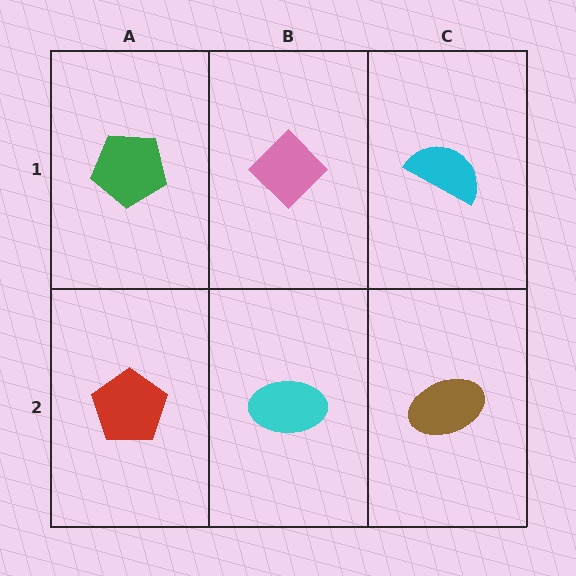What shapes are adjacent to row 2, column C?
A cyan semicircle (row 1, column C), a cyan ellipse (row 2, column B).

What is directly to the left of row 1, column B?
A green pentagon.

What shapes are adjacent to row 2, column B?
A pink diamond (row 1, column B), a red pentagon (row 2, column A), a brown ellipse (row 2, column C).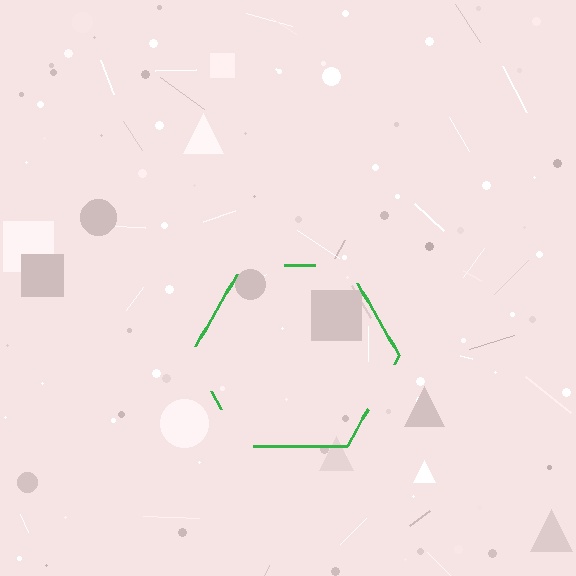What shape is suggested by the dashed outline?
The dashed outline suggests a hexagon.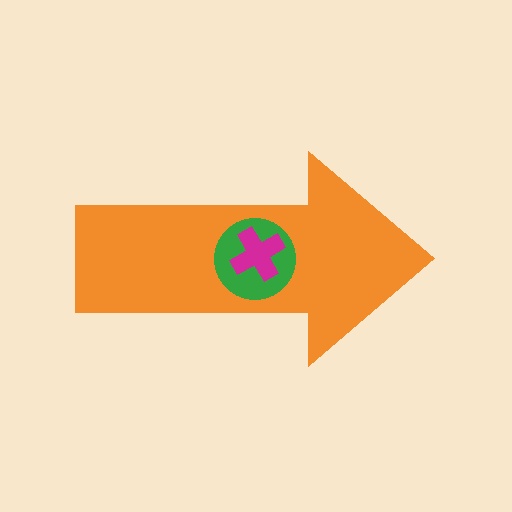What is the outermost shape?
The orange arrow.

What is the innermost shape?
The magenta cross.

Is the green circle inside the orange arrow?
Yes.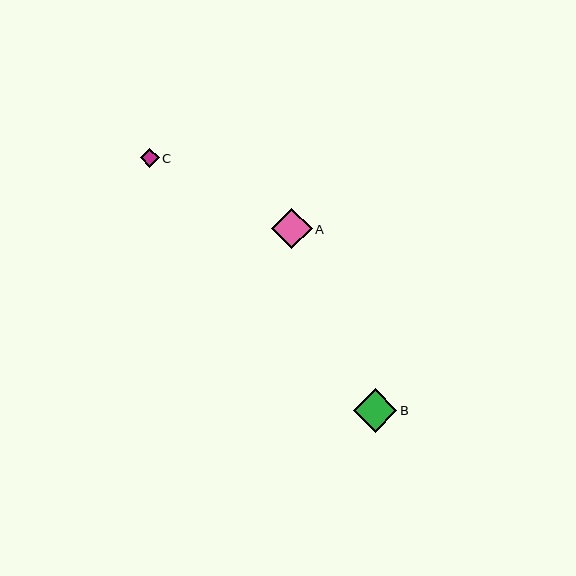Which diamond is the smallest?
Diamond C is the smallest with a size of approximately 19 pixels.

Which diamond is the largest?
Diamond B is the largest with a size of approximately 44 pixels.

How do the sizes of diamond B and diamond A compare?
Diamond B and diamond A are approximately the same size.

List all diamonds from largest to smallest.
From largest to smallest: B, A, C.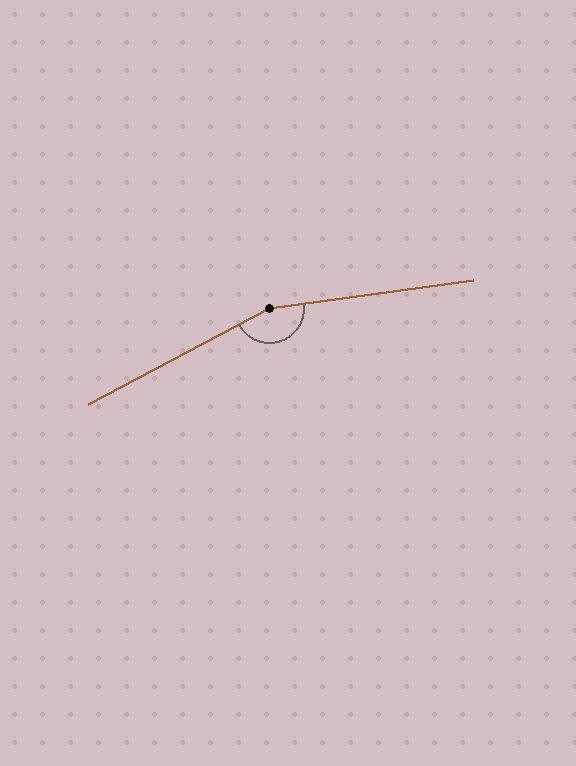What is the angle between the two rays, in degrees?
Approximately 160 degrees.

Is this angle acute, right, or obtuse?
It is obtuse.